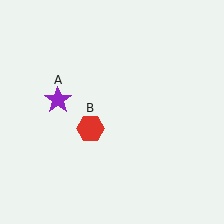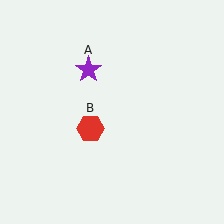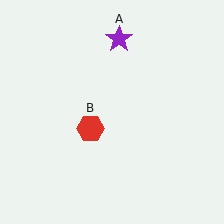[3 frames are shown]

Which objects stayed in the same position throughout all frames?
Red hexagon (object B) remained stationary.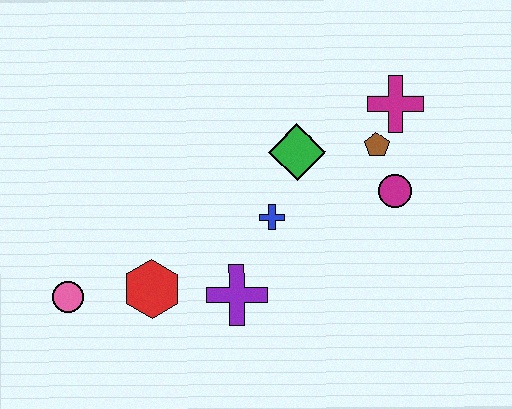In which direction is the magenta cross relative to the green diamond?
The magenta cross is to the right of the green diamond.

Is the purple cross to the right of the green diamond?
No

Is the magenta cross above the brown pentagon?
Yes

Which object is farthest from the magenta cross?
The pink circle is farthest from the magenta cross.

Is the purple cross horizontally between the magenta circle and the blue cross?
No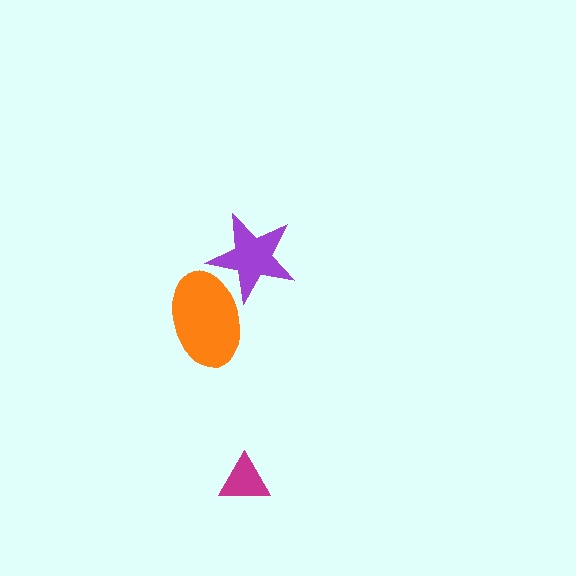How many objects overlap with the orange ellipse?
1 object overlaps with the orange ellipse.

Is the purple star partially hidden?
Yes, it is partially covered by another shape.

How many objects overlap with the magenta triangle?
0 objects overlap with the magenta triangle.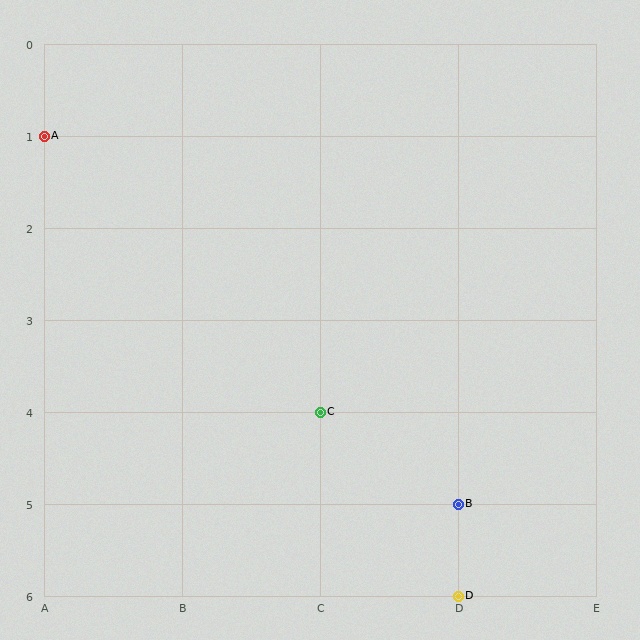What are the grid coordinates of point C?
Point C is at grid coordinates (C, 4).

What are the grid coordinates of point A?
Point A is at grid coordinates (A, 1).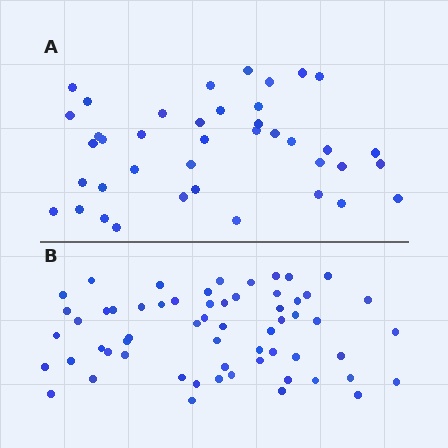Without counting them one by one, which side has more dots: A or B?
Region B (the bottom region) has more dots.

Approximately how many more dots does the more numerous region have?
Region B has approximately 20 more dots than region A.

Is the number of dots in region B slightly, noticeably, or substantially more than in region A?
Region B has substantially more. The ratio is roughly 1.5 to 1.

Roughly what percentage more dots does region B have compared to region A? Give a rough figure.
About 50% more.